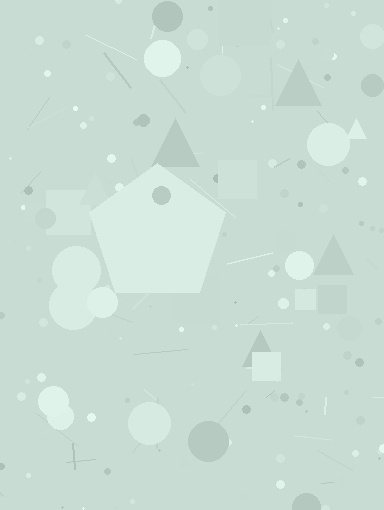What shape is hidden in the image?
A pentagon is hidden in the image.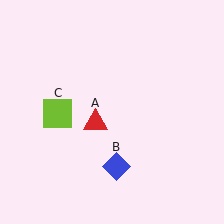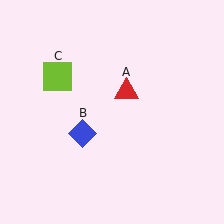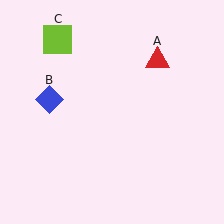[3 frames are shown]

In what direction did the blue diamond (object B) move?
The blue diamond (object B) moved up and to the left.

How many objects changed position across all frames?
3 objects changed position: red triangle (object A), blue diamond (object B), lime square (object C).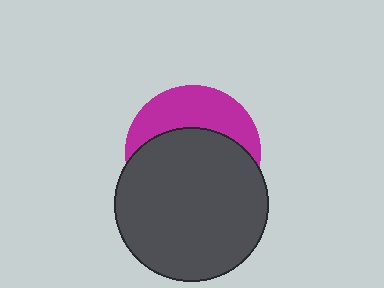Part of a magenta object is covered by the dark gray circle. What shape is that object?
It is a circle.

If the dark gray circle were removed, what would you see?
You would see the complete magenta circle.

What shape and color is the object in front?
The object in front is a dark gray circle.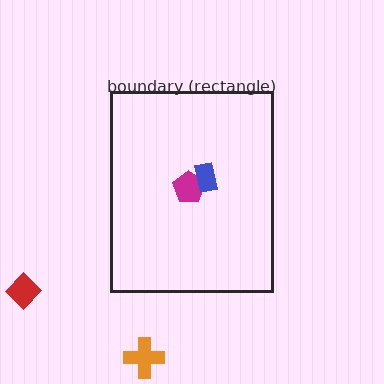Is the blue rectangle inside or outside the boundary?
Inside.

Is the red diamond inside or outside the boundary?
Outside.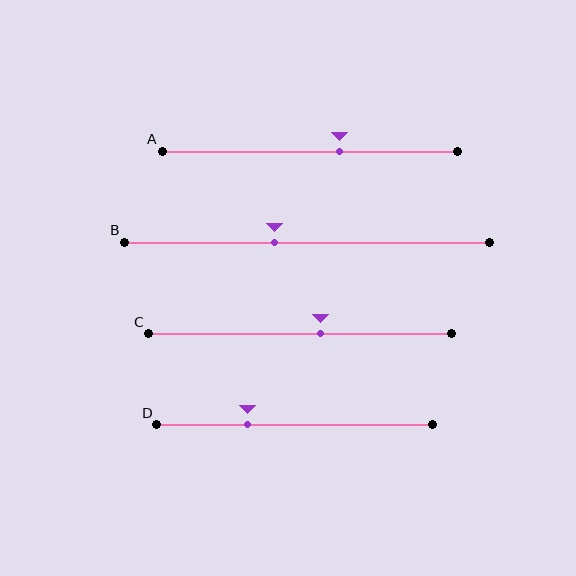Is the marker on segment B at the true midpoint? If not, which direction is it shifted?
No, the marker on segment B is shifted to the left by about 9% of the segment length.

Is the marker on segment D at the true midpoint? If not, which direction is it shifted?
No, the marker on segment D is shifted to the left by about 17% of the segment length.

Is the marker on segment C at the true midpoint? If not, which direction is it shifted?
No, the marker on segment C is shifted to the right by about 7% of the segment length.